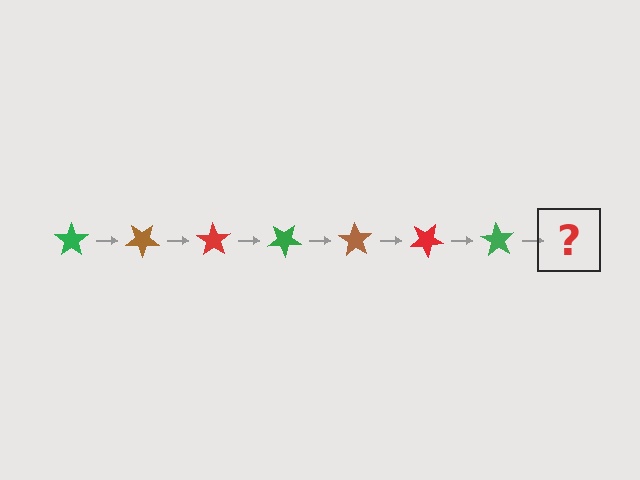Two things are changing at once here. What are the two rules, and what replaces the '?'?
The two rules are that it rotates 35 degrees each step and the color cycles through green, brown, and red. The '?' should be a brown star, rotated 245 degrees from the start.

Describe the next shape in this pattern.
It should be a brown star, rotated 245 degrees from the start.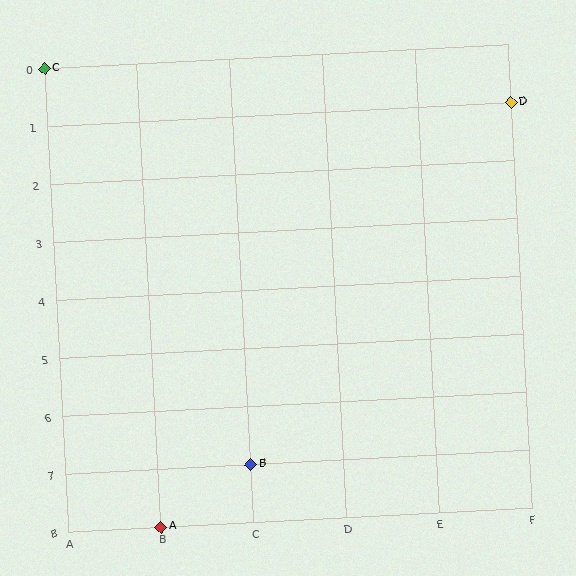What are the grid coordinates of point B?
Point B is at grid coordinates (C, 7).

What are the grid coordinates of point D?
Point D is at grid coordinates (F, 1).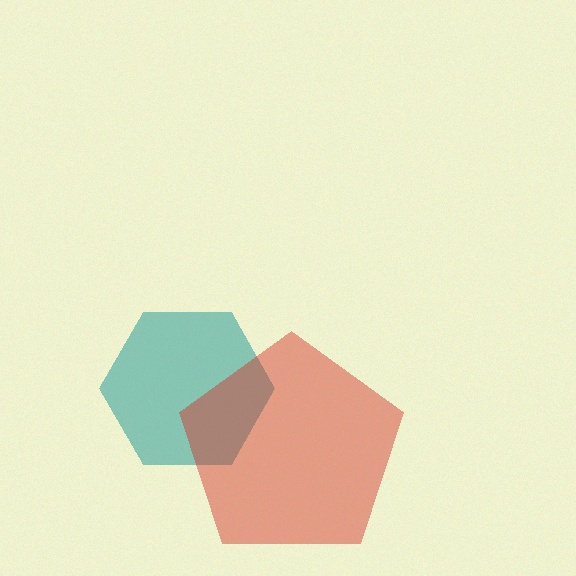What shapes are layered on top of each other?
The layered shapes are: a teal hexagon, a red pentagon.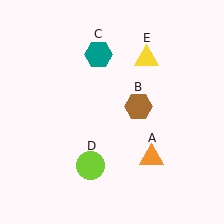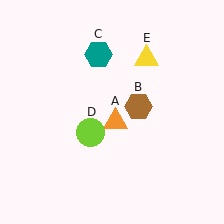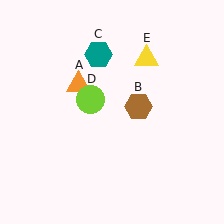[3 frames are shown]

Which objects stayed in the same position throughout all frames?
Brown hexagon (object B) and teal hexagon (object C) and yellow triangle (object E) remained stationary.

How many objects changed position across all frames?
2 objects changed position: orange triangle (object A), lime circle (object D).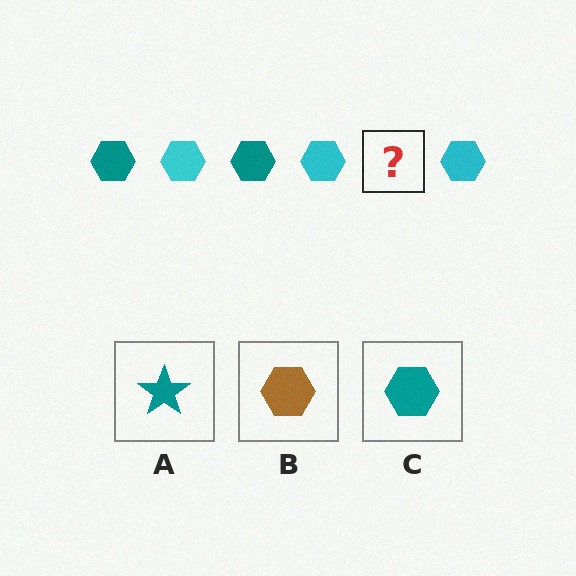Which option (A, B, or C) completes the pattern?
C.